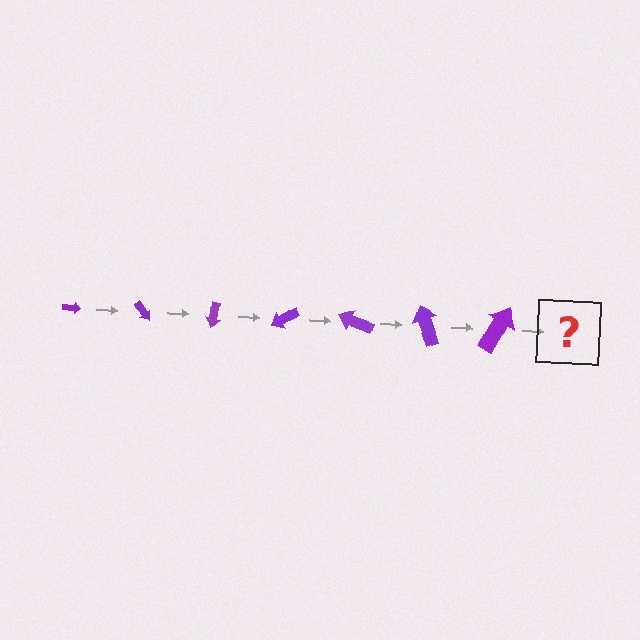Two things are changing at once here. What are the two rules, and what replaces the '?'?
The two rules are that the arrow grows larger each step and it rotates 50 degrees each step. The '?' should be an arrow, larger than the previous one and rotated 350 degrees from the start.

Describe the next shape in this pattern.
It should be an arrow, larger than the previous one and rotated 350 degrees from the start.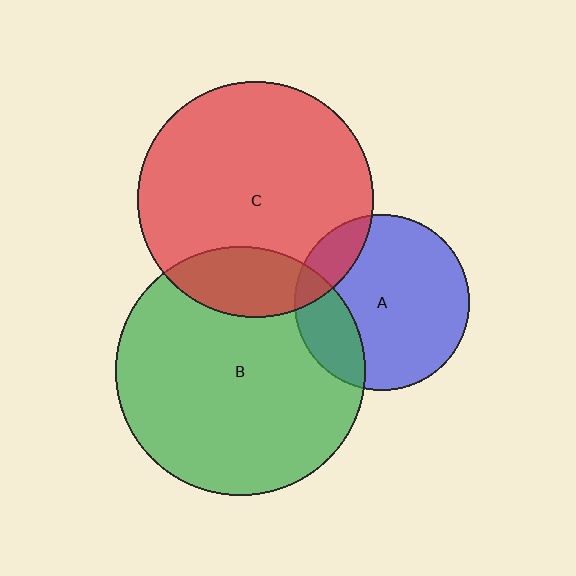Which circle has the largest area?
Circle B (green).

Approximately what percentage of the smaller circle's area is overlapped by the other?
Approximately 15%.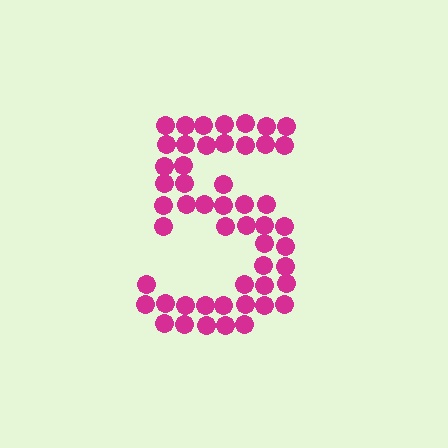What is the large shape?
The large shape is the digit 5.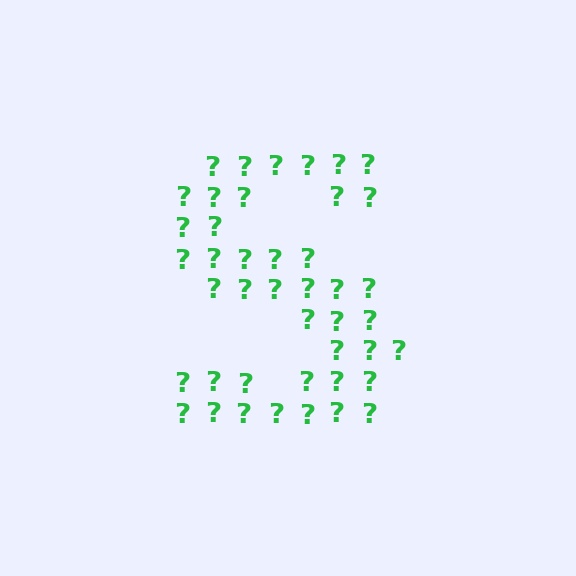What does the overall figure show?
The overall figure shows the letter S.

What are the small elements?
The small elements are question marks.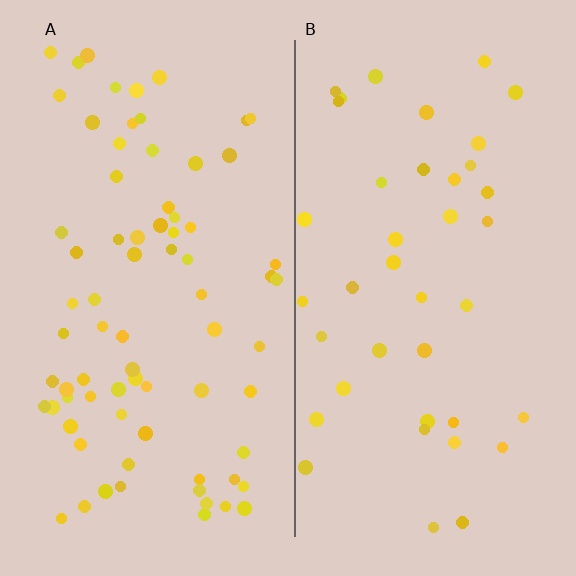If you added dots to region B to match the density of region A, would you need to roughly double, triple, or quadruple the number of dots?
Approximately double.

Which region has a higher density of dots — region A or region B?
A (the left).